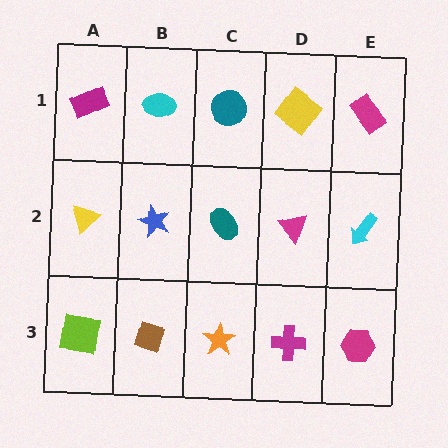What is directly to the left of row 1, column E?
A yellow diamond.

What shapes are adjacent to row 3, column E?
A cyan arrow (row 2, column E), a magenta cross (row 3, column D).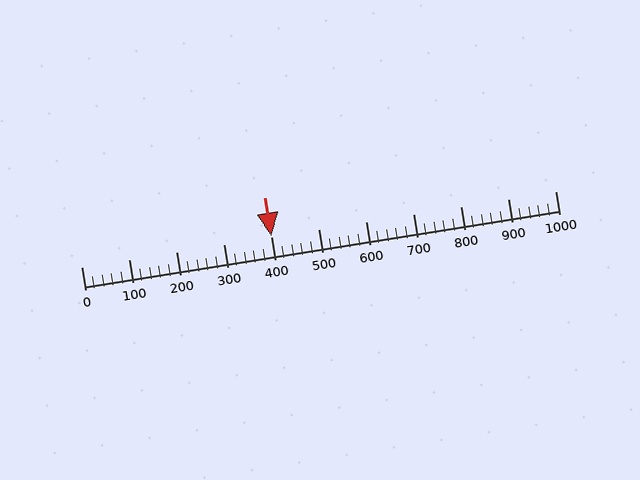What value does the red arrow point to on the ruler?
The red arrow points to approximately 400.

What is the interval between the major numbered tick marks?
The major tick marks are spaced 100 units apart.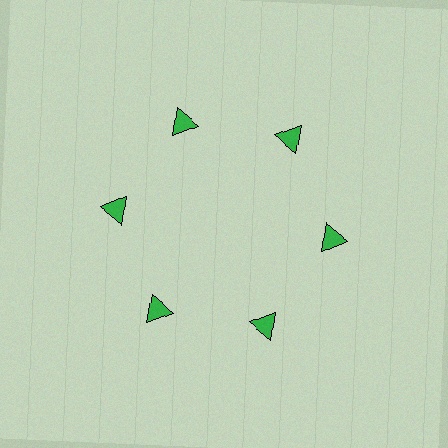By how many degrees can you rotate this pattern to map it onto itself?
The pattern maps onto itself every 60 degrees of rotation.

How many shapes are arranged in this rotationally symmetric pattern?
There are 6 shapes, arranged in 6 groups of 1.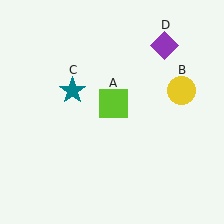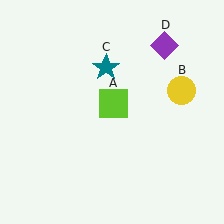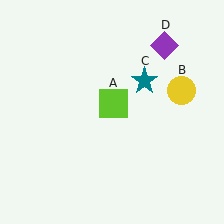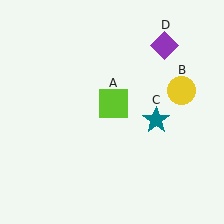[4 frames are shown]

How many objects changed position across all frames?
1 object changed position: teal star (object C).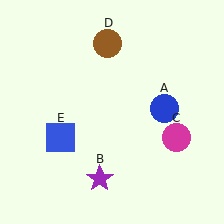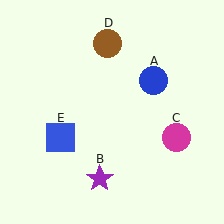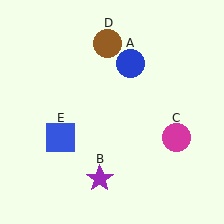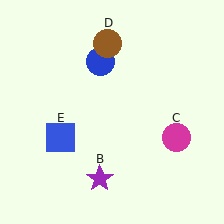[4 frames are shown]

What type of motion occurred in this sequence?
The blue circle (object A) rotated counterclockwise around the center of the scene.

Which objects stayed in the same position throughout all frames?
Purple star (object B) and magenta circle (object C) and brown circle (object D) and blue square (object E) remained stationary.